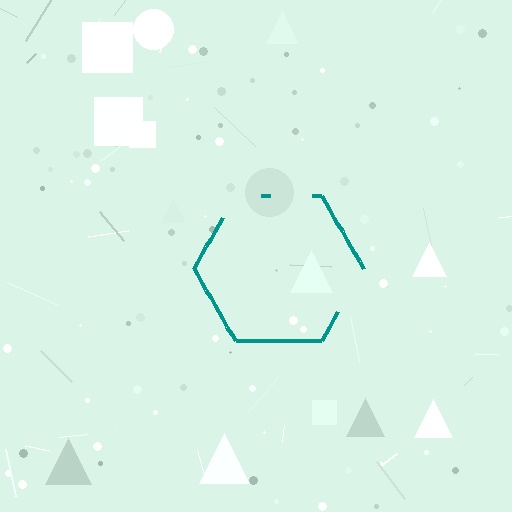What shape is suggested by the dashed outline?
The dashed outline suggests a hexagon.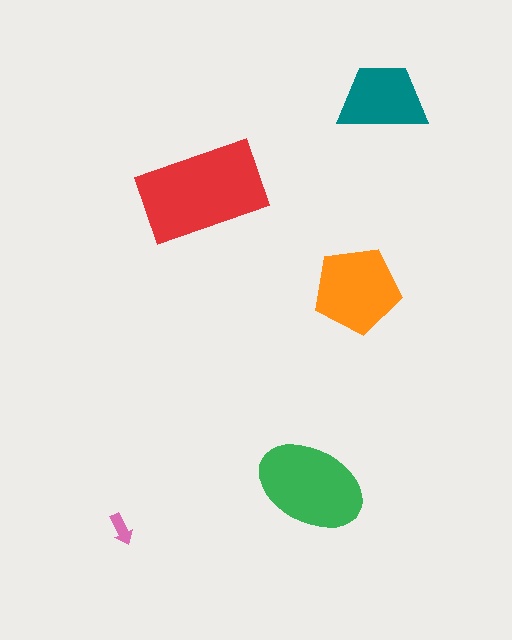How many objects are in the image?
There are 5 objects in the image.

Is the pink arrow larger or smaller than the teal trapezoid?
Smaller.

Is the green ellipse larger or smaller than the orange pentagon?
Larger.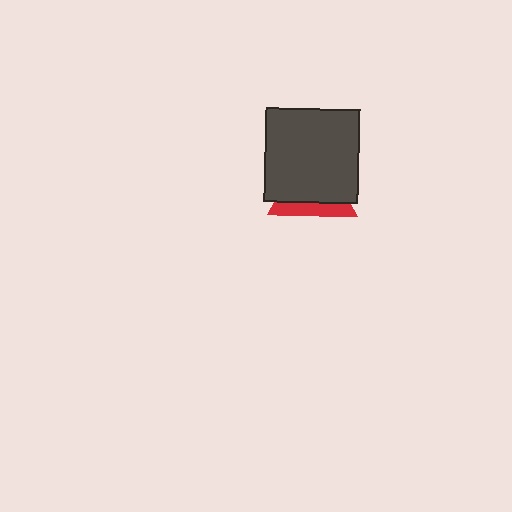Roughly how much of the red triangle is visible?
A small part of it is visible (roughly 32%).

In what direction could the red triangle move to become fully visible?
The red triangle could move down. That would shift it out from behind the dark gray square entirely.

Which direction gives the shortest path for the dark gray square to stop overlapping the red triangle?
Moving up gives the shortest separation.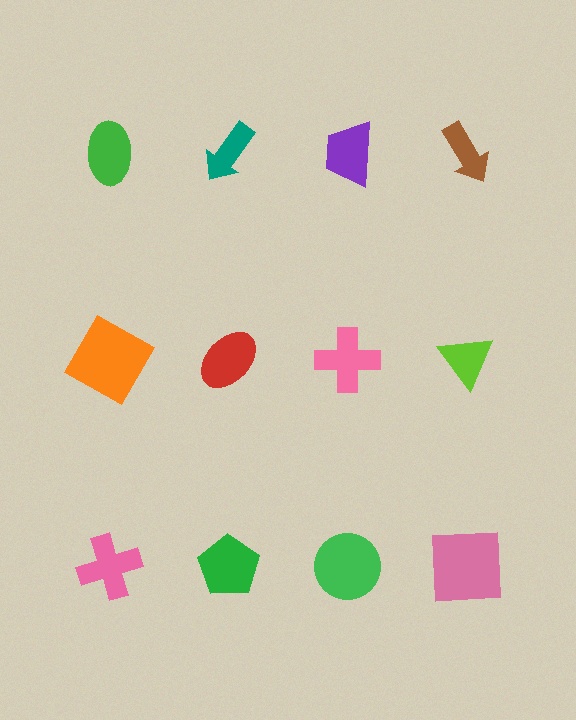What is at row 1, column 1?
A green ellipse.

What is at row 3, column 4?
A pink square.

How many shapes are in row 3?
4 shapes.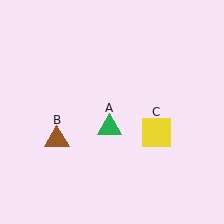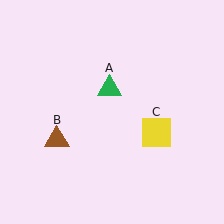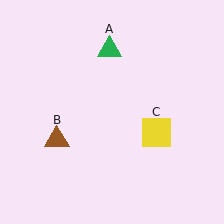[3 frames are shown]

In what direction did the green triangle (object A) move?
The green triangle (object A) moved up.